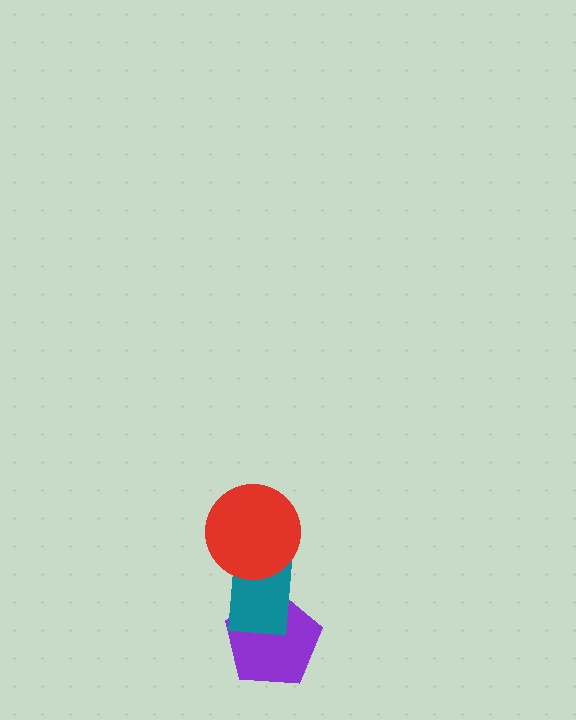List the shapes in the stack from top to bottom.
From top to bottom: the red circle, the teal rectangle, the purple pentagon.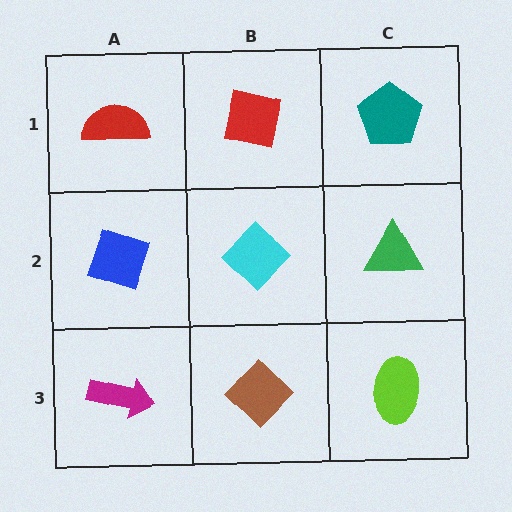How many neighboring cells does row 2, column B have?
4.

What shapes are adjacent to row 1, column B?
A cyan diamond (row 2, column B), a red semicircle (row 1, column A), a teal pentagon (row 1, column C).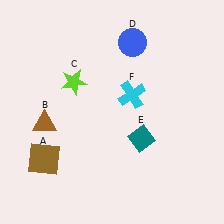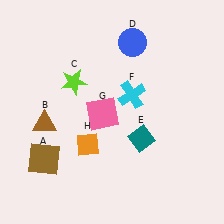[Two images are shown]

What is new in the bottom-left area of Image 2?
An orange diamond (H) was added in the bottom-left area of Image 2.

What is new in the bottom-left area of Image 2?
A pink square (G) was added in the bottom-left area of Image 2.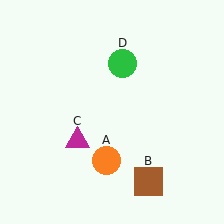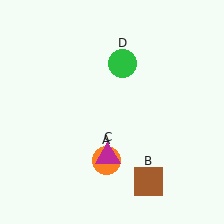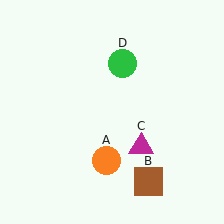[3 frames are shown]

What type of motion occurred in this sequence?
The magenta triangle (object C) rotated counterclockwise around the center of the scene.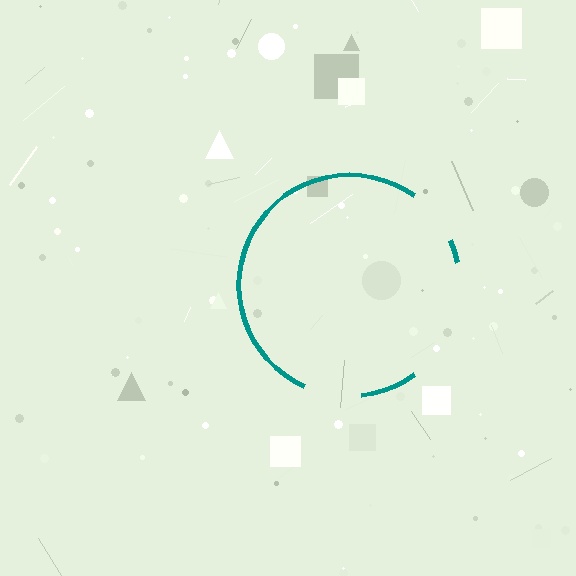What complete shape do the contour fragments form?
The contour fragments form a circle.